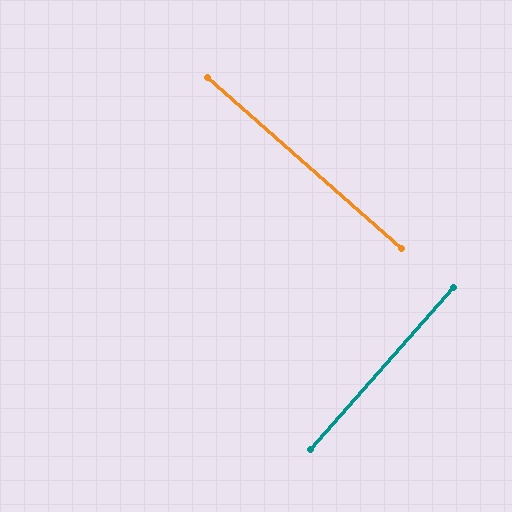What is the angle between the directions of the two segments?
Approximately 90 degrees.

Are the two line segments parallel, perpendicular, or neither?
Perpendicular — they meet at approximately 90°.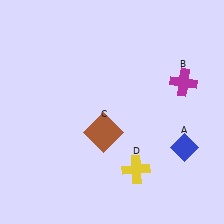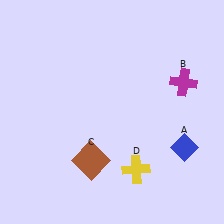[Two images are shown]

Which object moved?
The brown square (C) moved down.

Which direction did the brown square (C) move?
The brown square (C) moved down.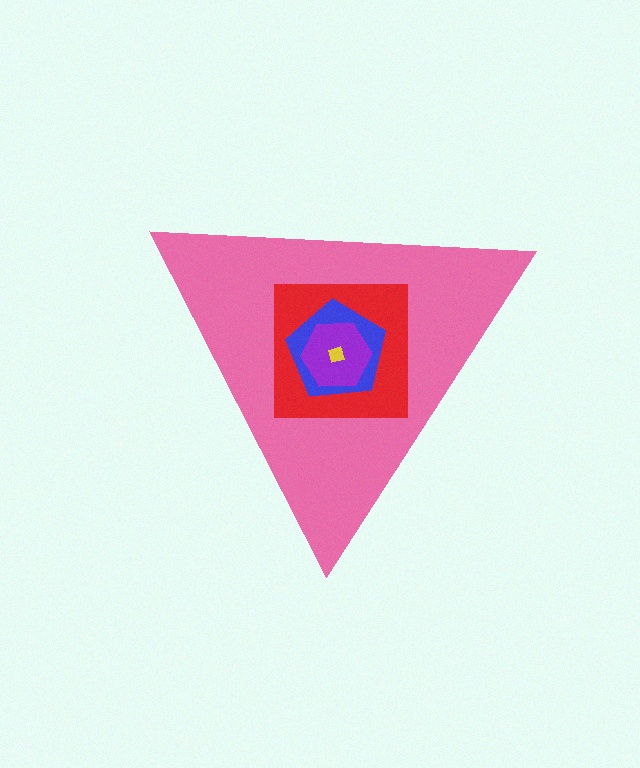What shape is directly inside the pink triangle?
The red square.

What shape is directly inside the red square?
The blue pentagon.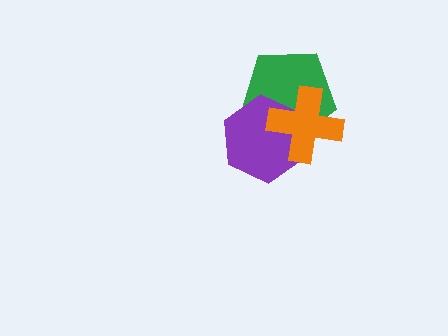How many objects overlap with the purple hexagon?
2 objects overlap with the purple hexagon.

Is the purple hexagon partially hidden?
Yes, it is partially covered by another shape.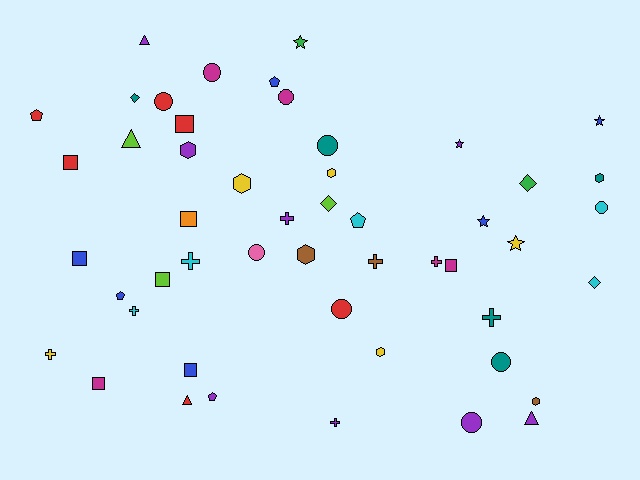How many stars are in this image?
There are 5 stars.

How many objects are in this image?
There are 50 objects.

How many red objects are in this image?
There are 6 red objects.